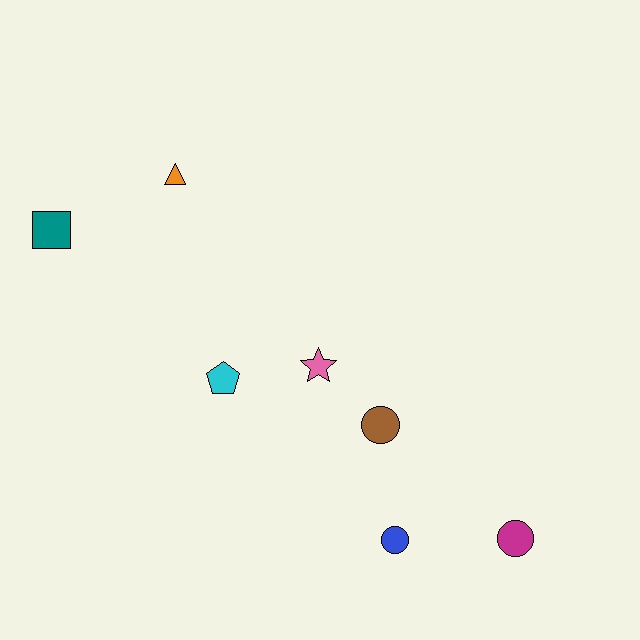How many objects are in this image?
There are 7 objects.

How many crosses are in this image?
There are no crosses.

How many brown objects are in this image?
There is 1 brown object.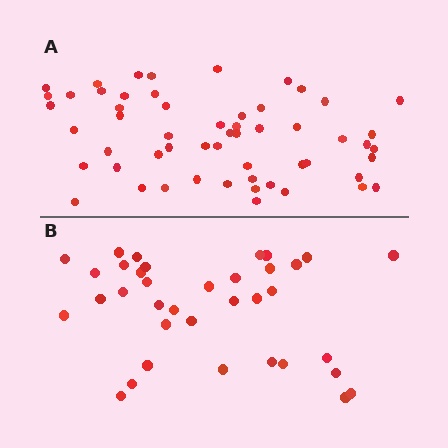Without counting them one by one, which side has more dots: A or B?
Region A (the top region) has more dots.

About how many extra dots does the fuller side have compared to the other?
Region A has approximately 20 more dots than region B.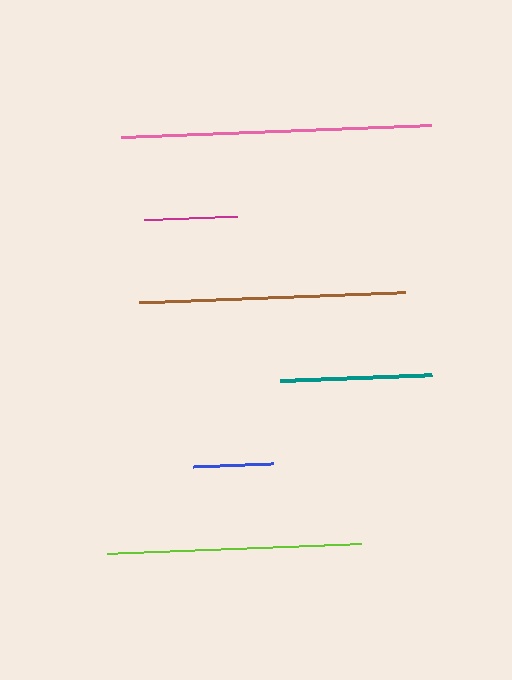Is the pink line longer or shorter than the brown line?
The pink line is longer than the brown line.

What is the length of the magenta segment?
The magenta segment is approximately 93 pixels long.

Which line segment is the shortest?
The blue line is the shortest at approximately 80 pixels.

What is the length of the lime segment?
The lime segment is approximately 255 pixels long.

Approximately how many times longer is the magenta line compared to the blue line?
The magenta line is approximately 1.2 times the length of the blue line.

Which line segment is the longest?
The pink line is the longest at approximately 309 pixels.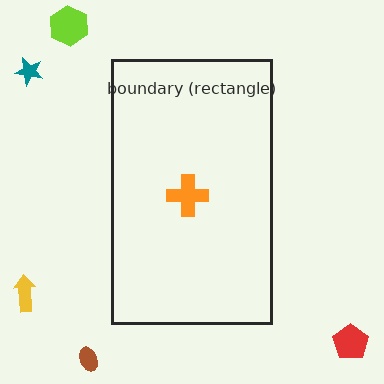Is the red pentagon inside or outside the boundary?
Outside.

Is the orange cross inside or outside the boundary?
Inside.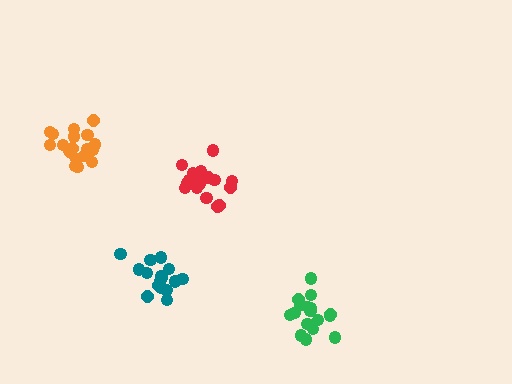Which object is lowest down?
The green cluster is bottommost.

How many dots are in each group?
Group 1: 18 dots, Group 2: 19 dots, Group 3: 17 dots, Group 4: 17 dots (71 total).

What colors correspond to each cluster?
The clusters are colored: red, orange, teal, green.